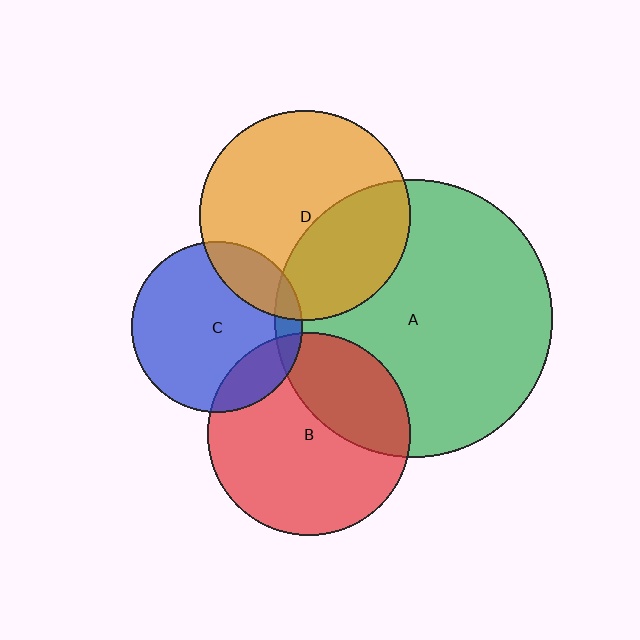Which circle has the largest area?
Circle A (green).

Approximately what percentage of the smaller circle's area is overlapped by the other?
Approximately 20%.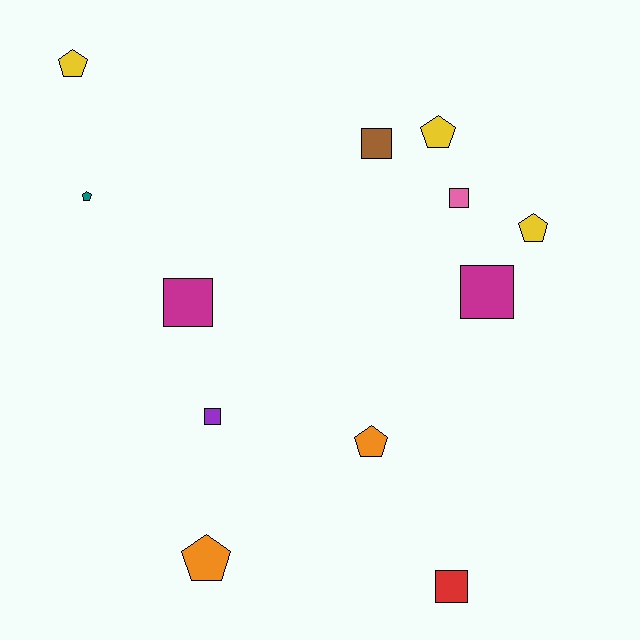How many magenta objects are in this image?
There are 2 magenta objects.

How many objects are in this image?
There are 12 objects.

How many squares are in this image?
There are 6 squares.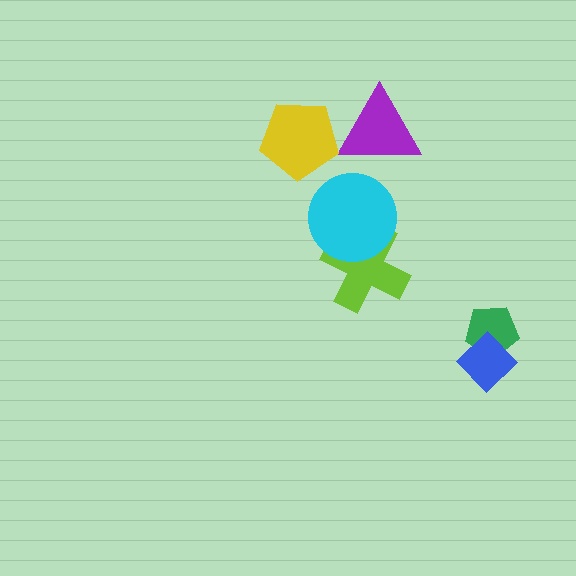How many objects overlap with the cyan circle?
1 object overlaps with the cyan circle.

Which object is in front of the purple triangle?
The yellow pentagon is in front of the purple triangle.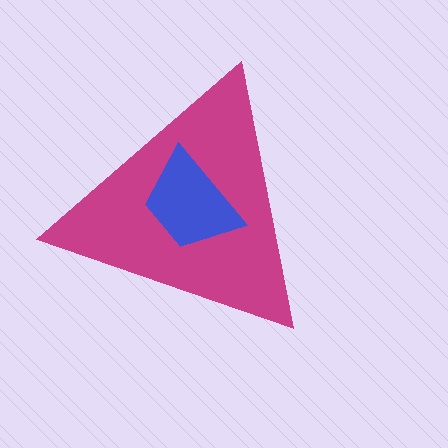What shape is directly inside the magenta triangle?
The blue trapezoid.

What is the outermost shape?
The magenta triangle.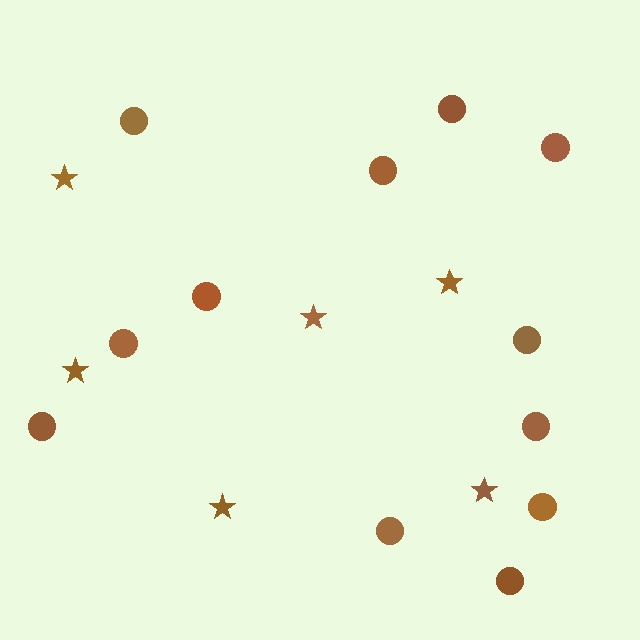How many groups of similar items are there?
There are 2 groups: one group of stars (6) and one group of circles (12).